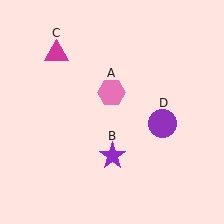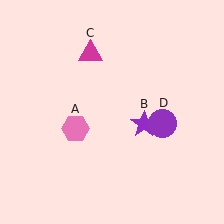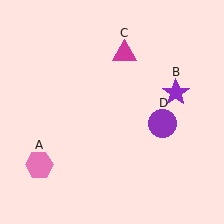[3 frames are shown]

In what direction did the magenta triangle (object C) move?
The magenta triangle (object C) moved right.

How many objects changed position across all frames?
3 objects changed position: pink hexagon (object A), purple star (object B), magenta triangle (object C).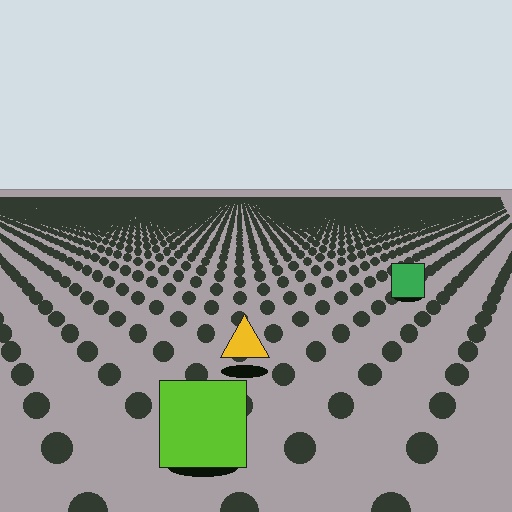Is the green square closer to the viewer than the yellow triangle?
No. The yellow triangle is closer — you can tell from the texture gradient: the ground texture is coarser near it.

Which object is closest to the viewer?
The lime square is closest. The texture marks near it are larger and more spread out.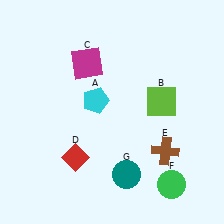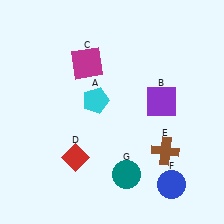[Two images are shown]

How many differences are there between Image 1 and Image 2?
There are 2 differences between the two images.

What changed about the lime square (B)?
In Image 1, B is lime. In Image 2, it changed to purple.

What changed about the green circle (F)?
In Image 1, F is green. In Image 2, it changed to blue.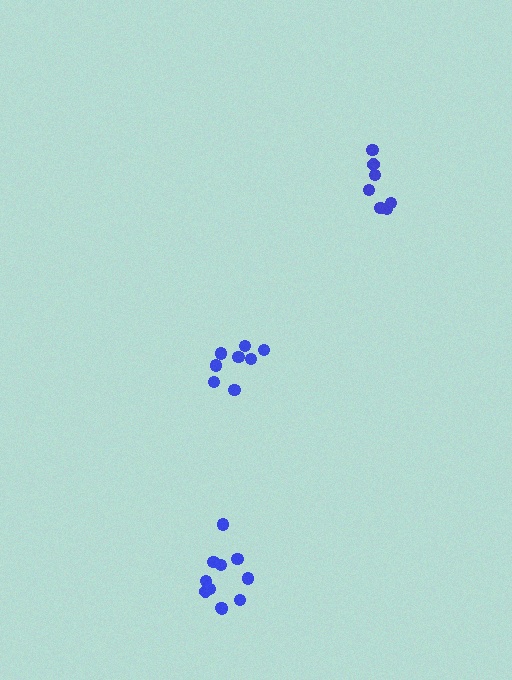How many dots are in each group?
Group 1: 7 dots, Group 2: 11 dots, Group 3: 8 dots (26 total).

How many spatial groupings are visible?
There are 3 spatial groupings.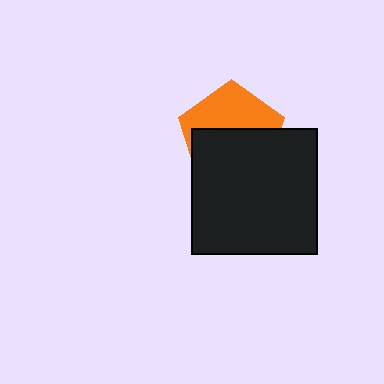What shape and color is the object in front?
The object in front is a black square.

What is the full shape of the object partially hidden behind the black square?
The partially hidden object is an orange pentagon.